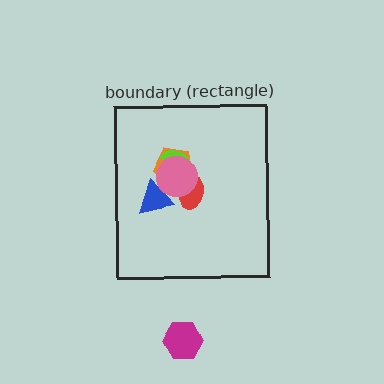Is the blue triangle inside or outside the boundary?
Inside.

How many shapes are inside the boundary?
5 inside, 1 outside.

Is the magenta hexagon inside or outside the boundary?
Outside.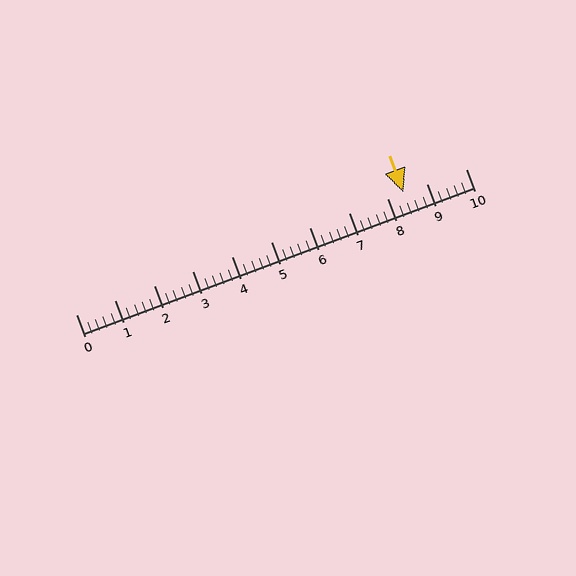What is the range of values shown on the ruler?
The ruler shows values from 0 to 10.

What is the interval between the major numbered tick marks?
The major tick marks are spaced 1 units apart.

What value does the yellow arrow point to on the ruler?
The yellow arrow points to approximately 8.4.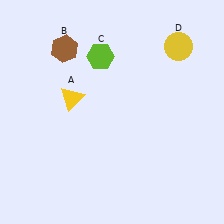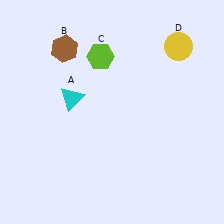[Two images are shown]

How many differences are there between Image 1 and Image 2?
There is 1 difference between the two images.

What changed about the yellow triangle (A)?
In Image 1, A is yellow. In Image 2, it changed to cyan.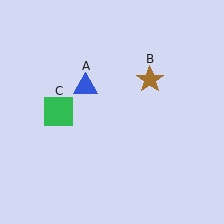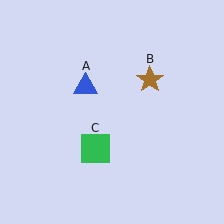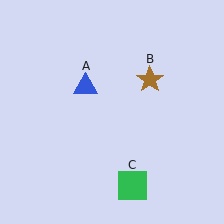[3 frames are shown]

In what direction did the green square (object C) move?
The green square (object C) moved down and to the right.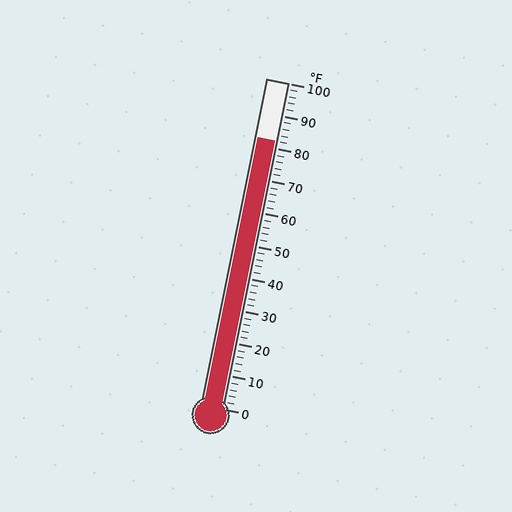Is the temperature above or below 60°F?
The temperature is above 60°F.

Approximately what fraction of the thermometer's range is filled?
The thermometer is filled to approximately 80% of its range.